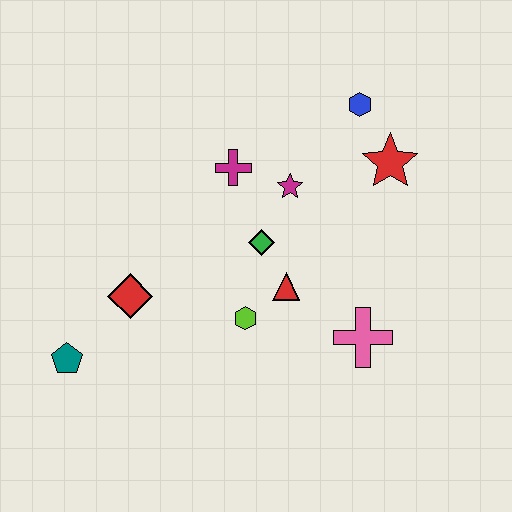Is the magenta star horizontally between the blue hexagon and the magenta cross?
Yes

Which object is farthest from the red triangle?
The teal pentagon is farthest from the red triangle.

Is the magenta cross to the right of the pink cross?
No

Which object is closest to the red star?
The blue hexagon is closest to the red star.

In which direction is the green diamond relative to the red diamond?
The green diamond is to the right of the red diamond.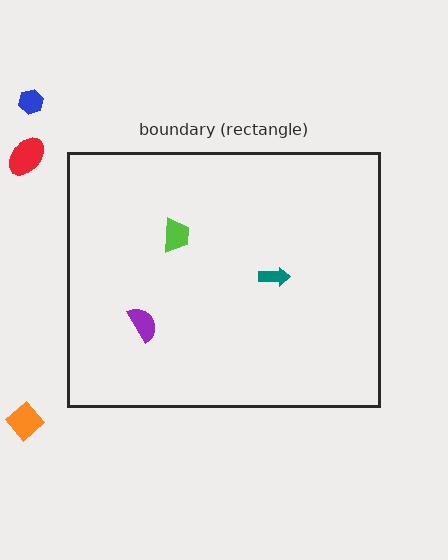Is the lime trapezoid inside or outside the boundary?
Inside.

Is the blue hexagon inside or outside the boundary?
Outside.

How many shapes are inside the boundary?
3 inside, 3 outside.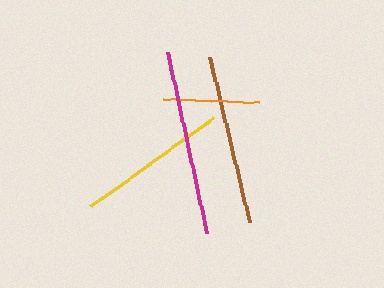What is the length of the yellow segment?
The yellow segment is approximately 152 pixels long.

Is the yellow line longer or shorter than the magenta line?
The magenta line is longer than the yellow line.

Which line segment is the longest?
The magenta line is the longest at approximately 185 pixels.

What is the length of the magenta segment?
The magenta segment is approximately 185 pixels long.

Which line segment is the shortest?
The orange line is the shortest at approximately 96 pixels.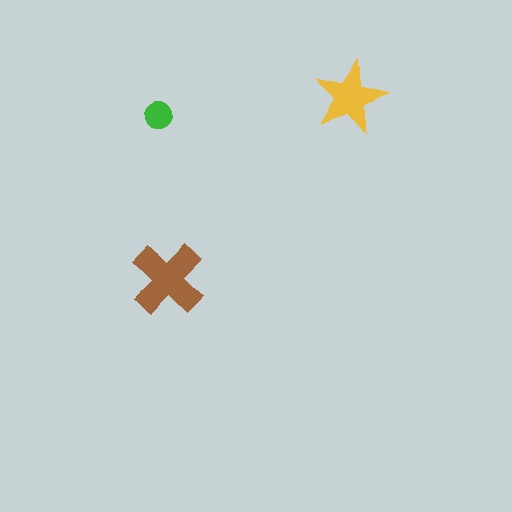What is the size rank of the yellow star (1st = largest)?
2nd.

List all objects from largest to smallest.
The brown cross, the yellow star, the green circle.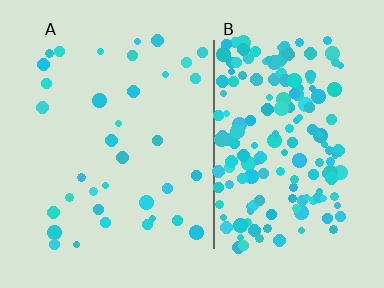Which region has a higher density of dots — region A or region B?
B (the right).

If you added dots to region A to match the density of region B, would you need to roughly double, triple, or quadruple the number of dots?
Approximately quadruple.